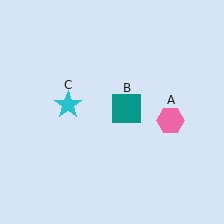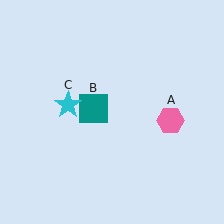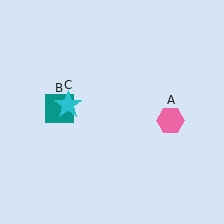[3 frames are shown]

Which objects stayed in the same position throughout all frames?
Pink hexagon (object A) and cyan star (object C) remained stationary.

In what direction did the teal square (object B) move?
The teal square (object B) moved left.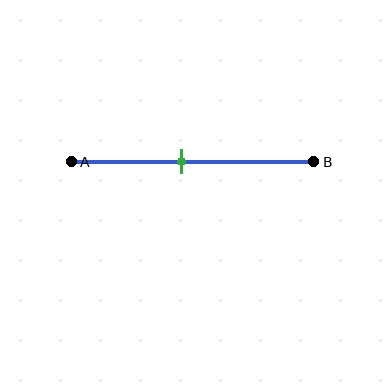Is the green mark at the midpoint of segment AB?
No, the mark is at about 45% from A, not at the 50% midpoint.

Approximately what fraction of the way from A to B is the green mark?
The green mark is approximately 45% of the way from A to B.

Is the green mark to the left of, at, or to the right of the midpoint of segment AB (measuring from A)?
The green mark is to the left of the midpoint of segment AB.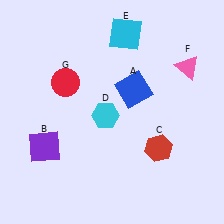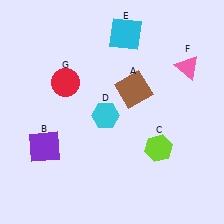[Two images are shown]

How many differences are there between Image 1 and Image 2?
There are 2 differences between the two images.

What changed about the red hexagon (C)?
In Image 1, C is red. In Image 2, it changed to lime.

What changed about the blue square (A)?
In Image 1, A is blue. In Image 2, it changed to brown.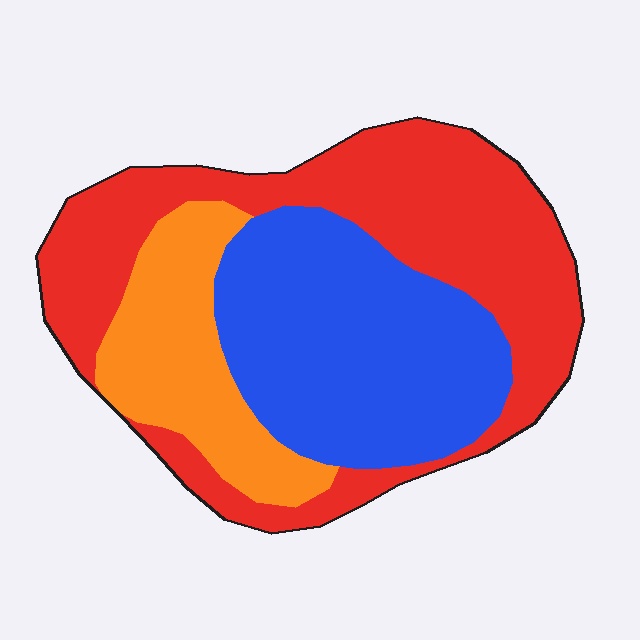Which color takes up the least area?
Orange, at roughly 20%.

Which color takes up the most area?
Red, at roughly 45%.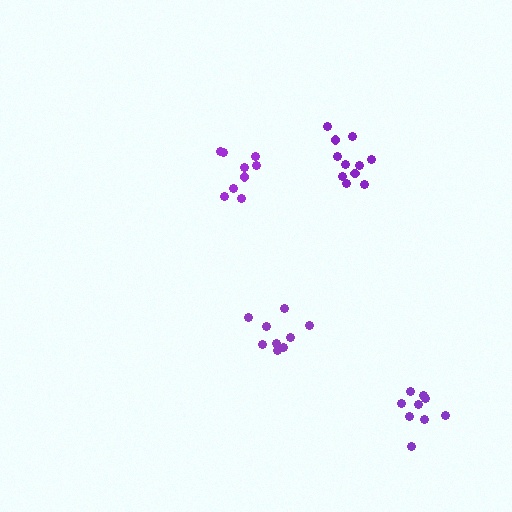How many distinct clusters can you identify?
There are 4 distinct clusters.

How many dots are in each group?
Group 1: 9 dots, Group 2: 9 dots, Group 3: 11 dots, Group 4: 9 dots (38 total).